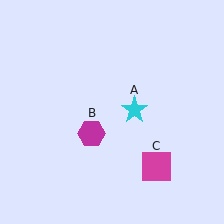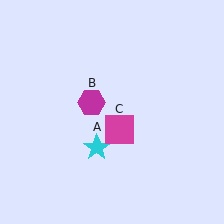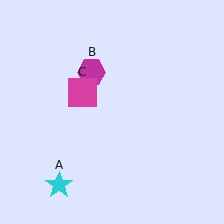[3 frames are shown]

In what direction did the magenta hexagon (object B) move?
The magenta hexagon (object B) moved up.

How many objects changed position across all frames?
3 objects changed position: cyan star (object A), magenta hexagon (object B), magenta square (object C).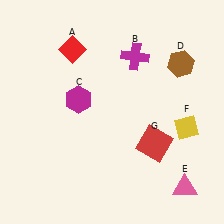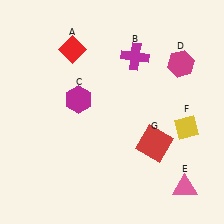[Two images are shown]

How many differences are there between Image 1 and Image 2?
There is 1 difference between the two images.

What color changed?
The hexagon (D) changed from brown in Image 1 to magenta in Image 2.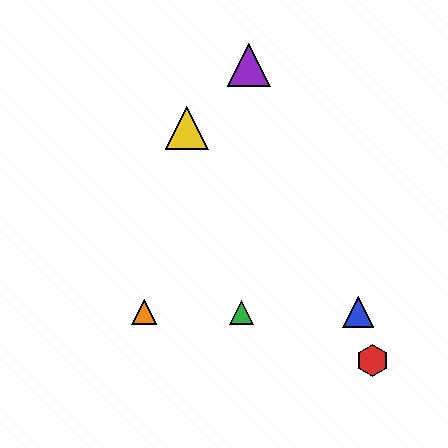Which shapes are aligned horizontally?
The blue triangle, the green triangle, the orange triangle are aligned horizontally.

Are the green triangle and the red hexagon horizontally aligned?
No, the green triangle is at y≈312 and the red hexagon is at y≈361.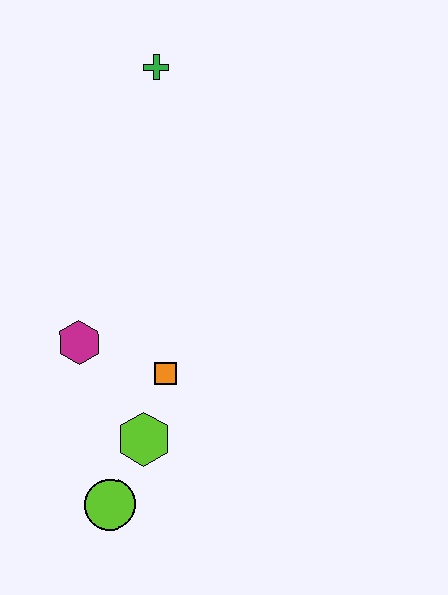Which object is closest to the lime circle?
The lime hexagon is closest to the lime circle.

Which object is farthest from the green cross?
The lime circle is farthest from the green cross.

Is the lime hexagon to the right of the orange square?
No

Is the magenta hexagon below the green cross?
Yes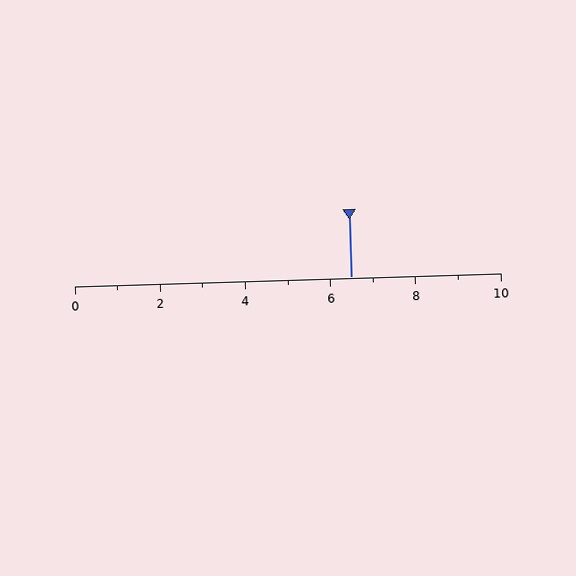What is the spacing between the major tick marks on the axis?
The major ticks are spaced 2 apart.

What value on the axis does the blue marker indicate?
The marker indicates approximately 6.5.